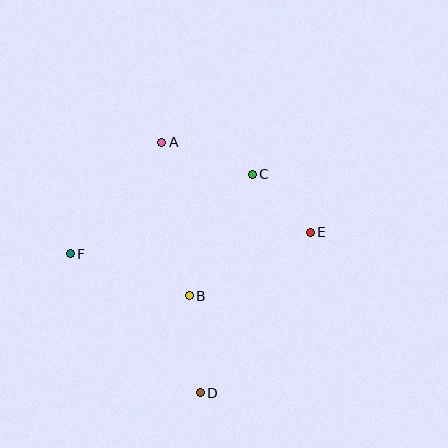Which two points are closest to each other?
Points C and E are closest to each other.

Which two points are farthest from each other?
Points A and D are farthest from each other.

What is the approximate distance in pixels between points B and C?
The distance between B and C is approximately 137 pixels.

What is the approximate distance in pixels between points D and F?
The distance between D and F is approximately 190 pixels.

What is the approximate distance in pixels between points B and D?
The distance between B and D is approximately 98 pixels.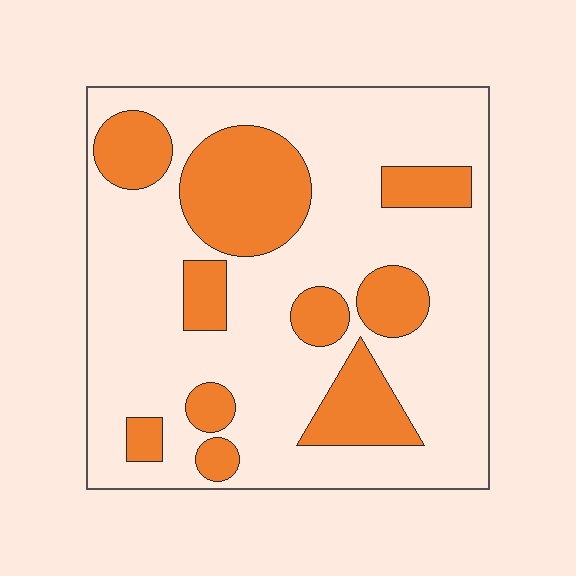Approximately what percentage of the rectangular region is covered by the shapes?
Approximately 30%.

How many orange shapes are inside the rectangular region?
10.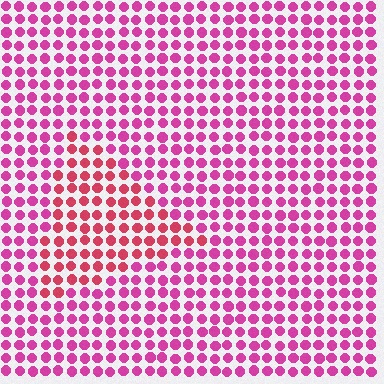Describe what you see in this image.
The image is filled with small magenta elements in a uniform arrangement. A triangle-shaped region is visible where the elements are tinted to a slightly different hue, forming a subtle color boundary.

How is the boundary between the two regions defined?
The boundary is defined purely by a slight shift in hue (about 28 degrees). Spacing, size, and orientation are identical on both sides.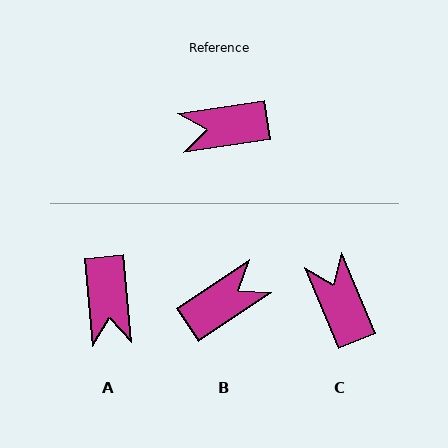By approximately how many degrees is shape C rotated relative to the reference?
Approximately 76 degrees clockwise.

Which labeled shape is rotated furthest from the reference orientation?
B, about 155 degrees away.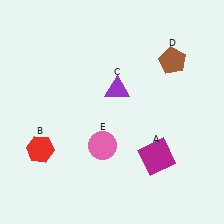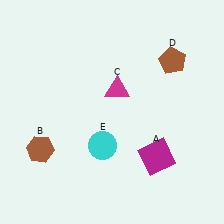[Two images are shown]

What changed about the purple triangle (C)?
In Image 1, C is purple. In Image 2, it changed to magenta.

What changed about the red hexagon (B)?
In Image 1, B is red. In Image 2, it changed to brown.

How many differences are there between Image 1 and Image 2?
There are 3 differences between the two images.